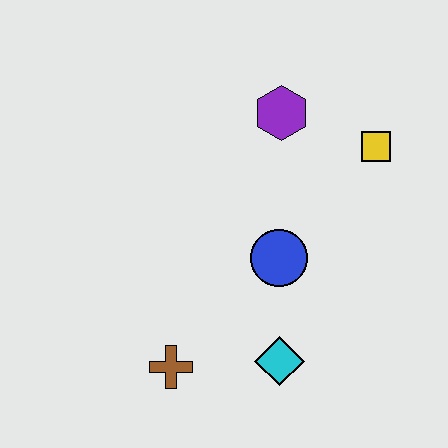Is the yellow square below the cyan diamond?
No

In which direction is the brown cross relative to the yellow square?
The brown cross is below the yellow square.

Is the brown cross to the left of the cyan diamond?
Yes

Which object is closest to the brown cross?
The cyan diamond is closest to the brown cross.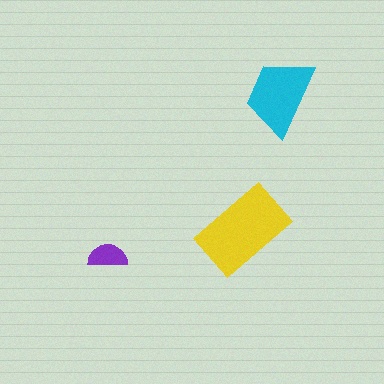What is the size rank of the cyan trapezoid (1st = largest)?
2nd.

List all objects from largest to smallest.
The yellow rectangle, the cyan trapezoid, the purple semicircle.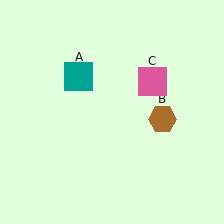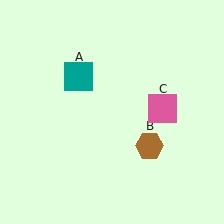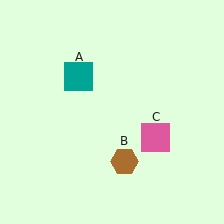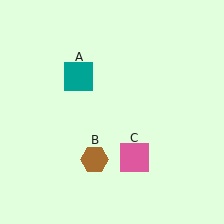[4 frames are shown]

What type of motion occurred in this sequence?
The brown hexagon (object B), pink square (object C) rotated clockwise around the center of the scene.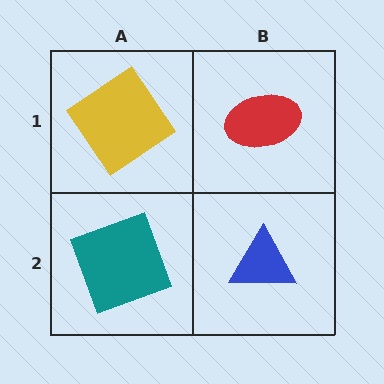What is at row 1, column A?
A yellow diamond.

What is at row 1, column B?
A red ellipse.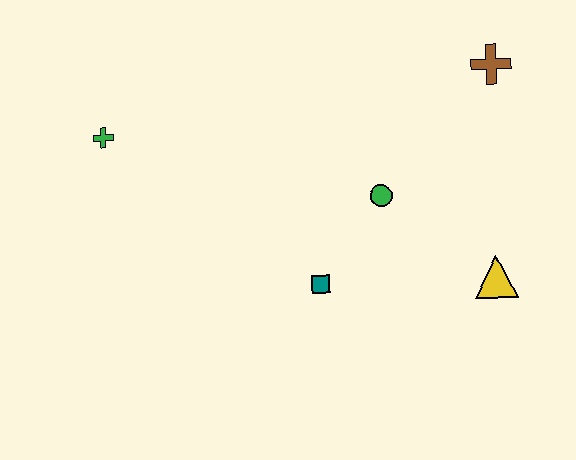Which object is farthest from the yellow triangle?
The green cross is farthest from the yellow triangle.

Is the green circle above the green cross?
No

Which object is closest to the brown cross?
The green circle is closest to the brown cross.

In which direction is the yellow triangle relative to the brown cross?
The yellow triangle is below the brown cross.